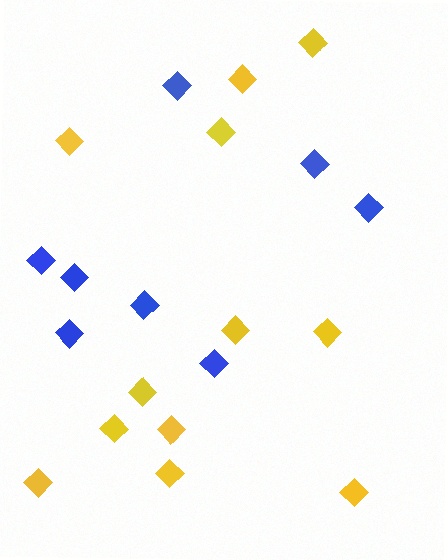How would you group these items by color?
There are 2 groups: one group of blue diamonds (8) and one group of yellow diamonds (12).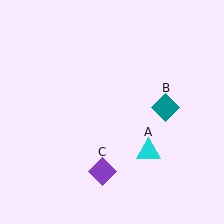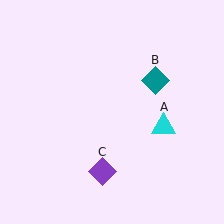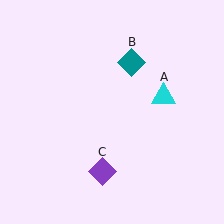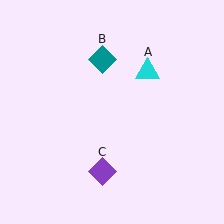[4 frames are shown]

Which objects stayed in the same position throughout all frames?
Purple diamond (object C) remained stationary.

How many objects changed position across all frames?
2 objects changed position: cyan triangle (object A), teal diamond (object B).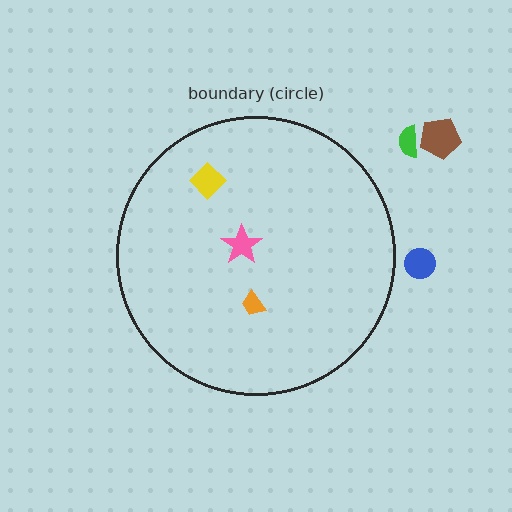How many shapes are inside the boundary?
3 inside, 3 outside.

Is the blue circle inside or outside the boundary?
Outside.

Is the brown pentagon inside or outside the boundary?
Outside.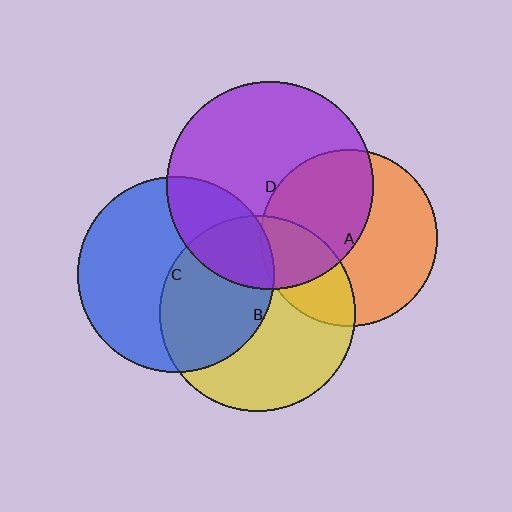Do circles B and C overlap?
Yes.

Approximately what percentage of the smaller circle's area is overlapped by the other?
Approximately 45%.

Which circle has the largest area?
Circle D (purple).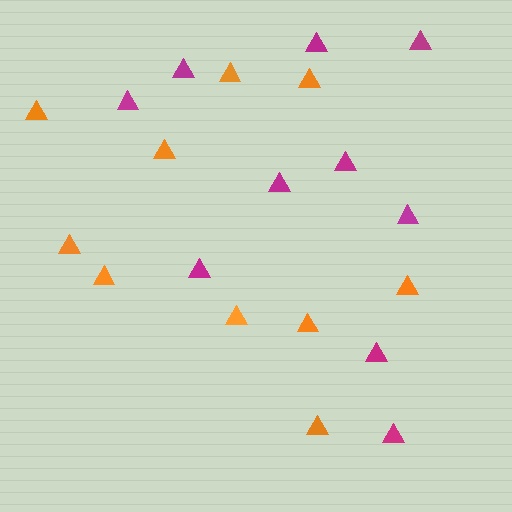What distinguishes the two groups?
There are 2 groups: one group of orange triangles (10) and one group of magenta triangles (10).